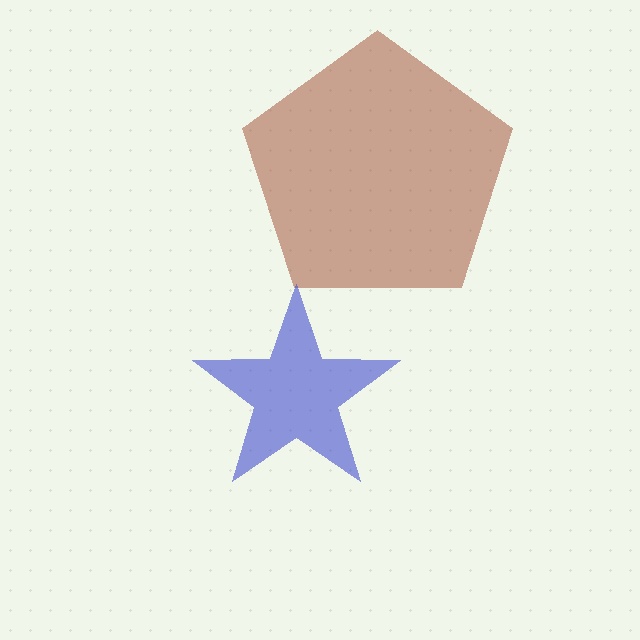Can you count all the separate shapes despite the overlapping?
Yes, there are 2 separate shapes.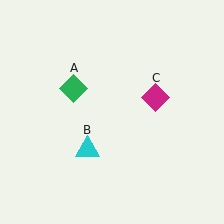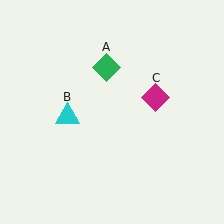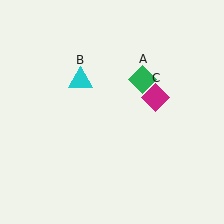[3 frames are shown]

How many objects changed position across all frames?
2 objects changed position: green diamond (object A), cyan triangle (object B).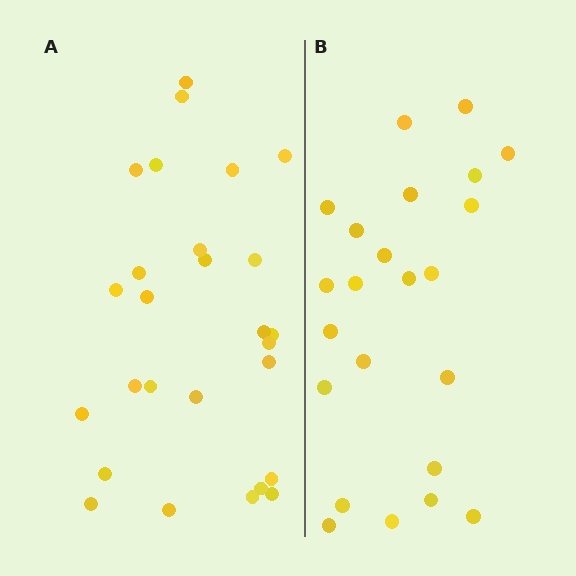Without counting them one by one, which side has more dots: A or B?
Region A (the left region) has more dots.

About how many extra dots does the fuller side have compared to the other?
Region A has about 4 more dots than region B.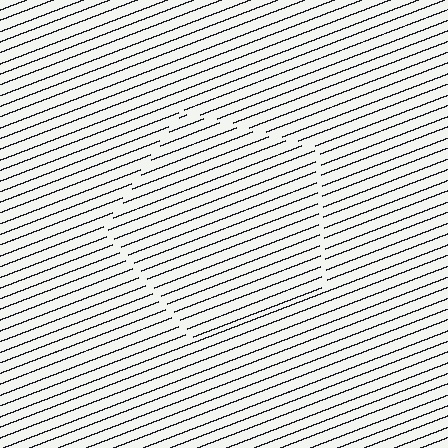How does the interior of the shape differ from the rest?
The interior of the shape contains the same grating, shifted by half a period — the contour is defined by the phase discontinuity where line-ends from the inner and outer gratings abut.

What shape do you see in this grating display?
An illusory pentagon. The interior of the shape contains the same grating, shifted by half a period — the contour is defined by the phase discontinuity where line-ends from the inner and outer gratings abut.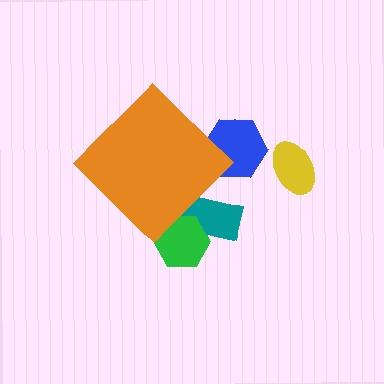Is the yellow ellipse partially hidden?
No, the yellow ellipse is fully visible.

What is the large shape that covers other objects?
An orange diamond.